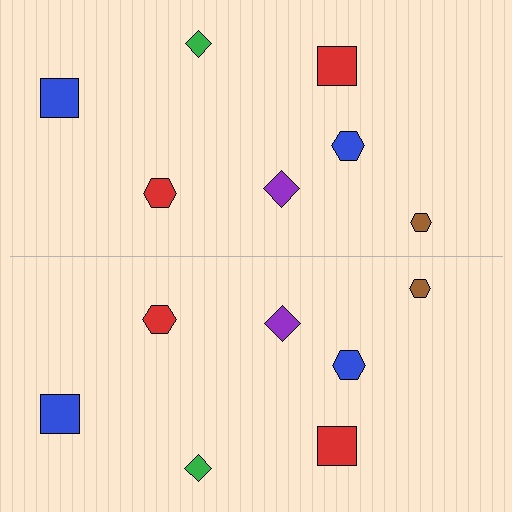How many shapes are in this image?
There are 14 shapes in this image.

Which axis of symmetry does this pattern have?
The pattern has a horizontal axis of symmetry running through the center of the image.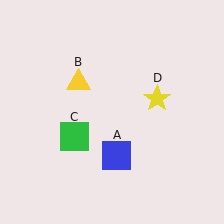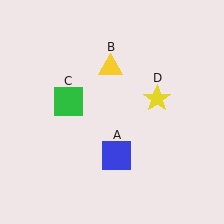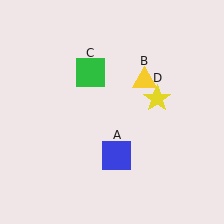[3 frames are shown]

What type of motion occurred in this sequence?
The yellow triangle (object B), green square (object C) rotated clockwise around the center of the scene.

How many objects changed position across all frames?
2 objects changed position: yellow triangle (object B), green square (object C).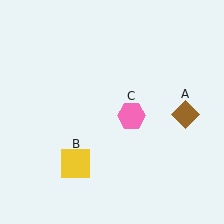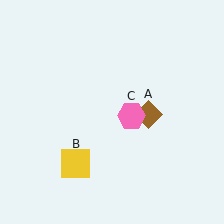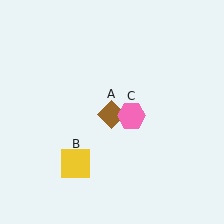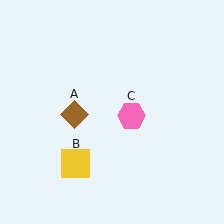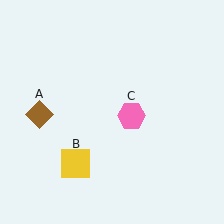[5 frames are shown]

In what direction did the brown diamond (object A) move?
The brown diamond (object A) moved left.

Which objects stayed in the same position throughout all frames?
Yellow square (object B) and pink hexagon (object C) remained stationary.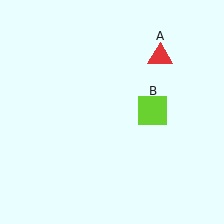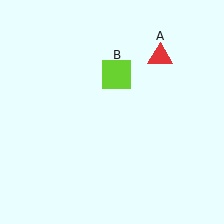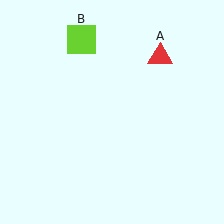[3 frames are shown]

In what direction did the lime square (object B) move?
The lime square (object B) moved up and to the left.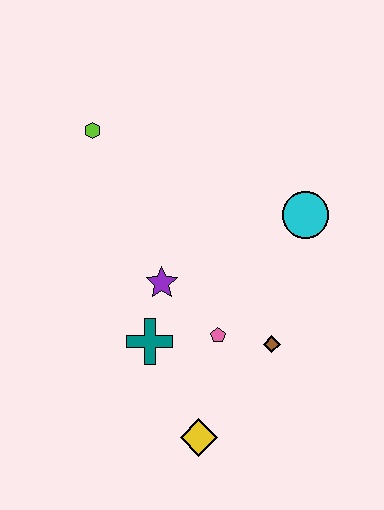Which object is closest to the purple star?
The teal cross is closest to the purple star.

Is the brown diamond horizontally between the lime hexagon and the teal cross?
No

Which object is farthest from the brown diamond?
The lime hexagon is farthest from the brown diamond.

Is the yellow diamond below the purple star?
Yes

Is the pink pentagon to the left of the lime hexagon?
No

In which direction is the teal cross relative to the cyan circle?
The teal cross is to the left of the cyan circle.